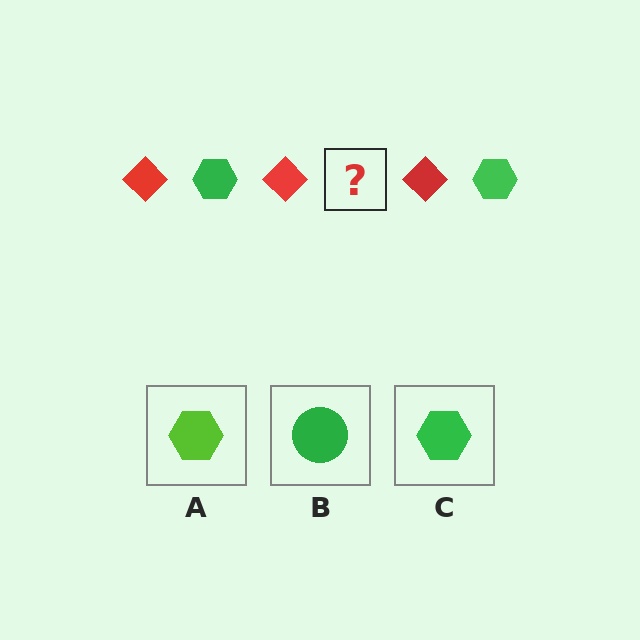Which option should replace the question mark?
Option C.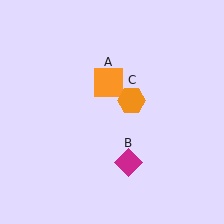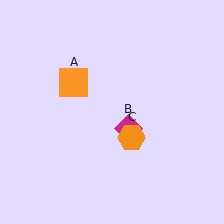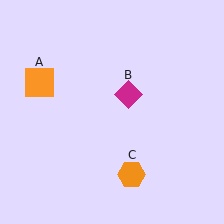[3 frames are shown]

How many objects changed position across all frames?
3 objects changed position: orange square (object A), magenta diamond (object B), orange hexagon (object C).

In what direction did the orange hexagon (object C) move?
The orange hexagon (object C) moved down.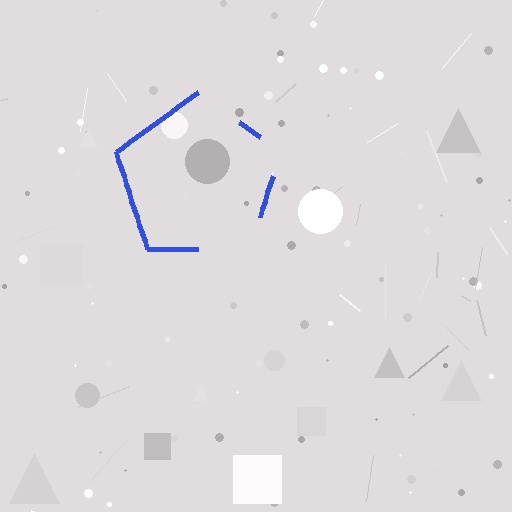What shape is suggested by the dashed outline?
The dashed outline suggests a pentagon.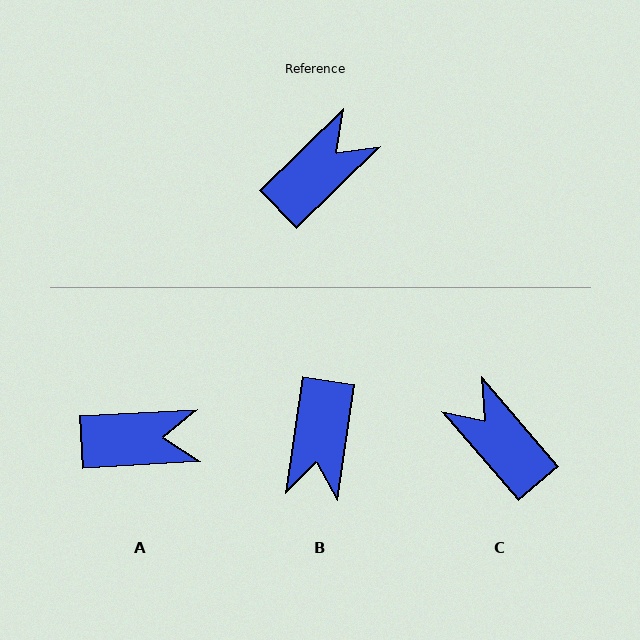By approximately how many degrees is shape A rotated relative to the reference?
Approximately 41 degrees clockwise.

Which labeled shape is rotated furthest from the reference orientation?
B, about 142 degrees away.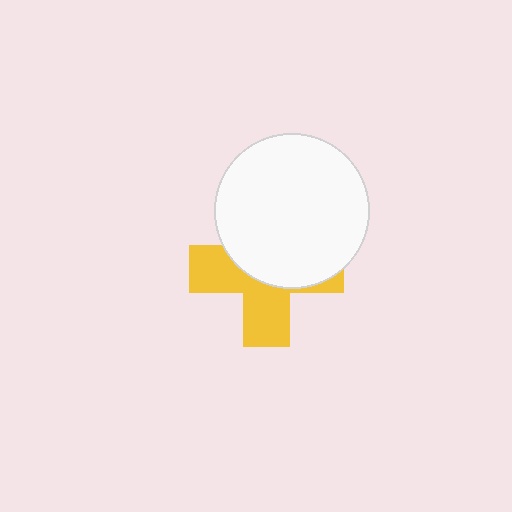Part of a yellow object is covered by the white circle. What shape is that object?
It is a cross.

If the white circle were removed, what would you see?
You would see the complete yellow cross.